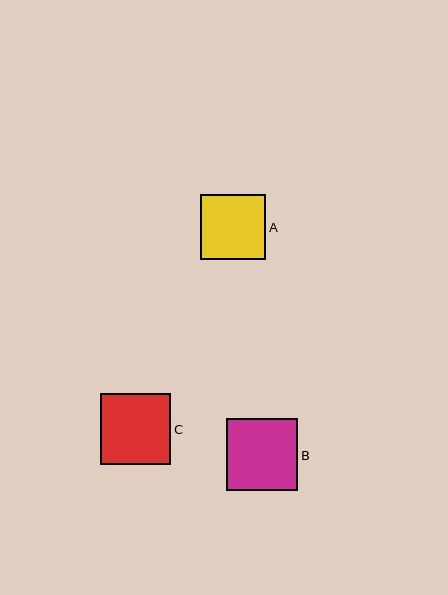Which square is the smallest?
Square A is the smallest with a size of approximately 65 pixels.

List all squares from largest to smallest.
From largest to smallest: B, C, A.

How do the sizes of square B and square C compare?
Square B and square C are approximately the same size.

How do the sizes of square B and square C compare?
Square B and square C are approximately the same size.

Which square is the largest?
Square B is the largest with a size of approximately 72 pixels.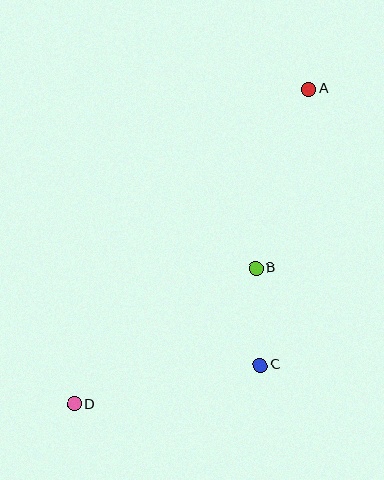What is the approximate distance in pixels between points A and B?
The distance between A and B is approximately 187 pixels.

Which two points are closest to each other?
Points B and C are closest to each other.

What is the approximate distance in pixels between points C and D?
The distance between C and D is approximately 189 pixels.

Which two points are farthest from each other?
Points A and D are farthest from each other.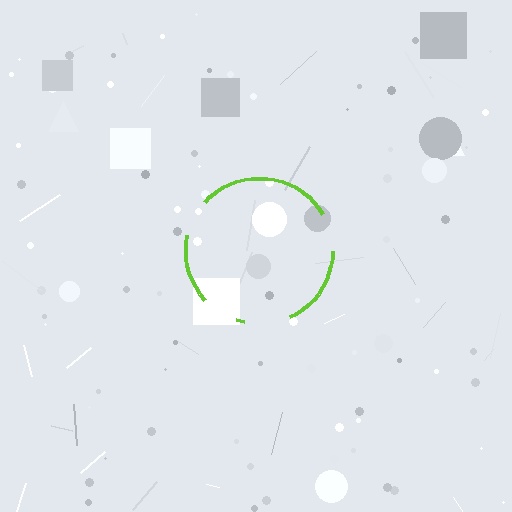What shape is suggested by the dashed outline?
The dashed outline suggests a circle.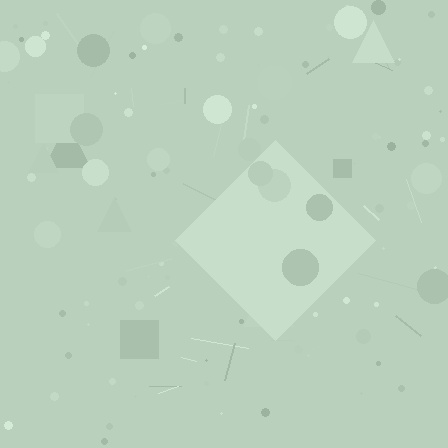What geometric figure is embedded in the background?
A diamond is embedded in the background.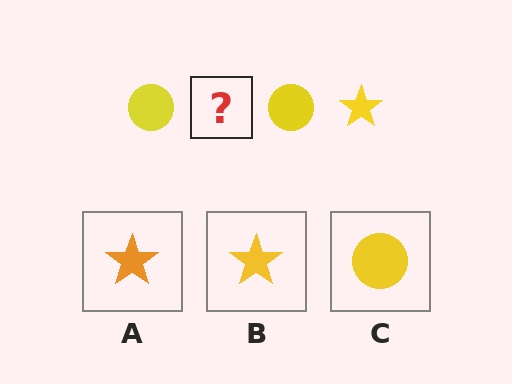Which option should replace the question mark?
Option B.